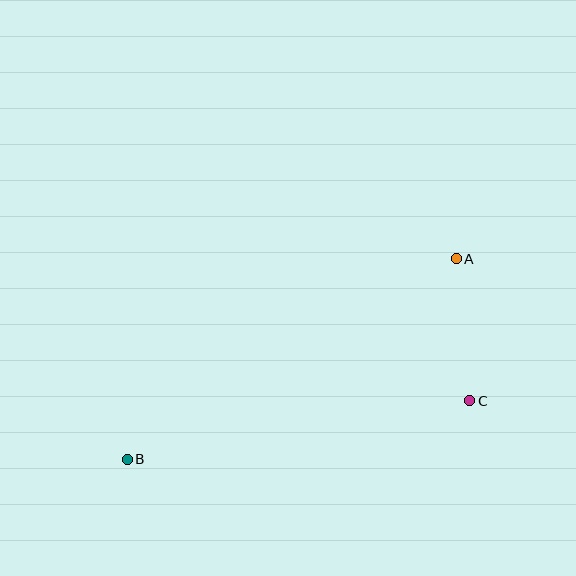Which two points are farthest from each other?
Points A and B are farthest from each other.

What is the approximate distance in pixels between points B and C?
The distance between B and C is approximately 347 pixels.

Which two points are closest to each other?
Points A and C are closest to each other.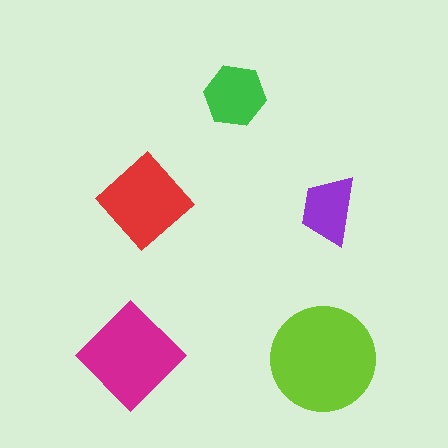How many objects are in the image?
There are 5 objects in the image.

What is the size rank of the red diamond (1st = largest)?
3rd.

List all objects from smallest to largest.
The purple trapezoid, the green hexagon, the red diamond, the magenta diamond, the lime circle.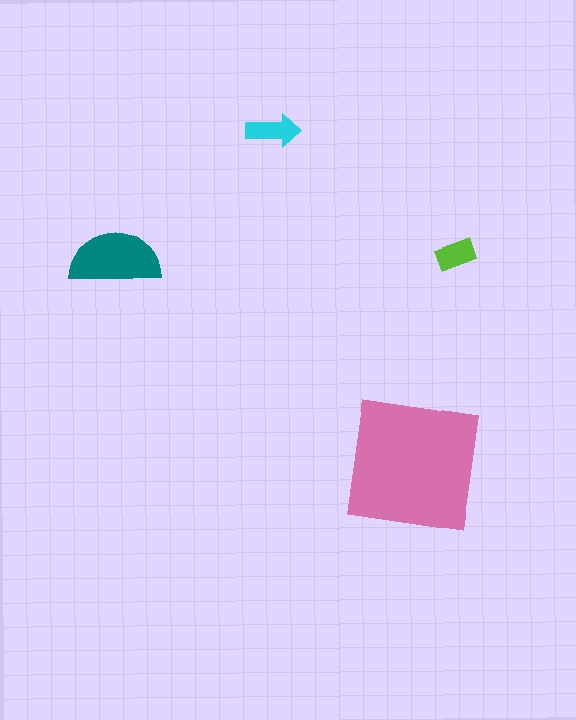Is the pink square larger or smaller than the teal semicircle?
Larger.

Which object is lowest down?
The pink square is bottommost.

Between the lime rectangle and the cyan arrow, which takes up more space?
The cyan arrow.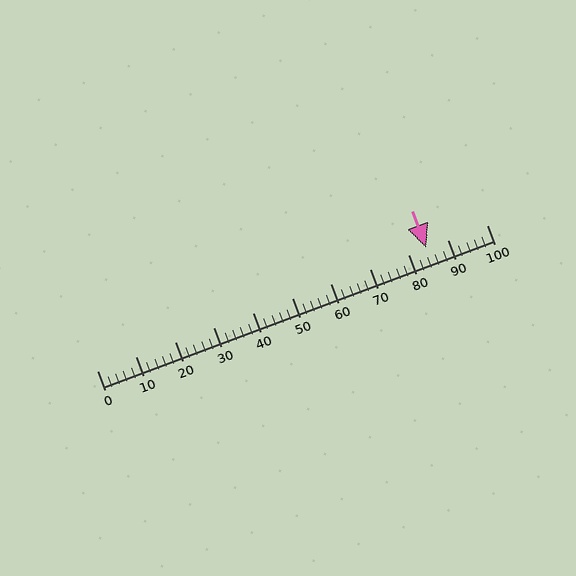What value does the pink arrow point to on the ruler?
The pink arrow points to approximately 84.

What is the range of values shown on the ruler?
The ruler shows values from 0 to 100.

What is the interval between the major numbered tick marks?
The major tick marks are spaced 10 units apart.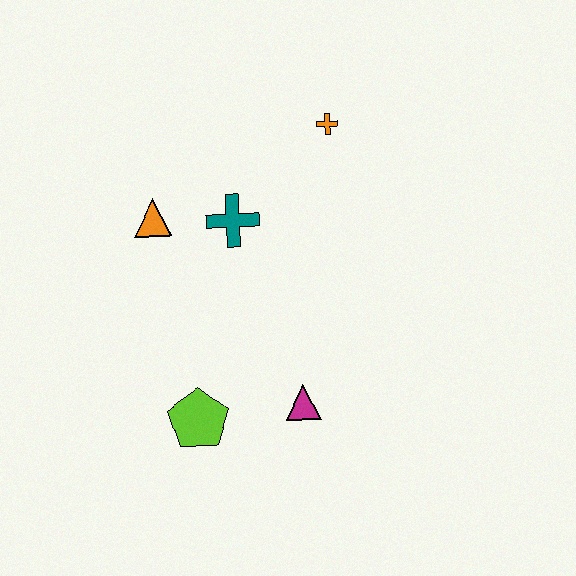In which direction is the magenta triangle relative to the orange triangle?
The magenta triangle is below the orange triangle.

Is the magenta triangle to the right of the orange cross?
No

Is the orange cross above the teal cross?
Yes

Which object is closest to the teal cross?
The orange triangle is closest to the teal cross.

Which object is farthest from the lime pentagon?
The orange cross is farthest from the lime pentagon.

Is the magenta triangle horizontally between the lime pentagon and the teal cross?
No